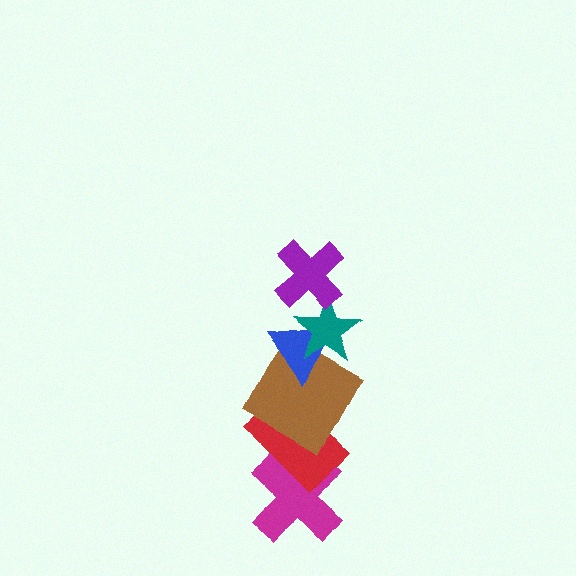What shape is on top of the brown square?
The blue triangle is on top of the brown square.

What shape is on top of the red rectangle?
The brown square is on top of the red rectangle.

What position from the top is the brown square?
The brown square is 4th from the top.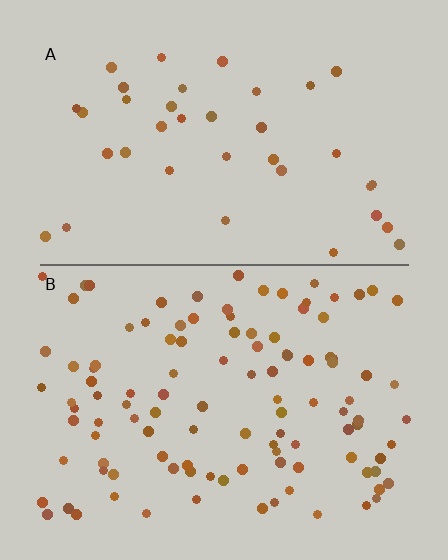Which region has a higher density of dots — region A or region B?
B (the bottom).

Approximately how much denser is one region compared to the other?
Approximately 3.0× — region B over region A.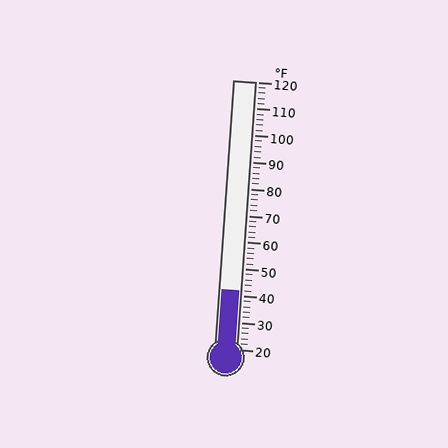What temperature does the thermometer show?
The thermometer shows approximately 42°F.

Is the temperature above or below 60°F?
The temperature is below 60°F.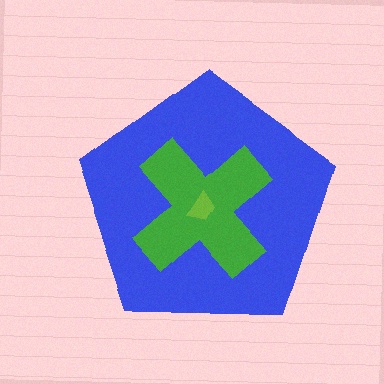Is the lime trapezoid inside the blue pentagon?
Yes.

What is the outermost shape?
The blue pentagon.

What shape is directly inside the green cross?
The lime trapezoid.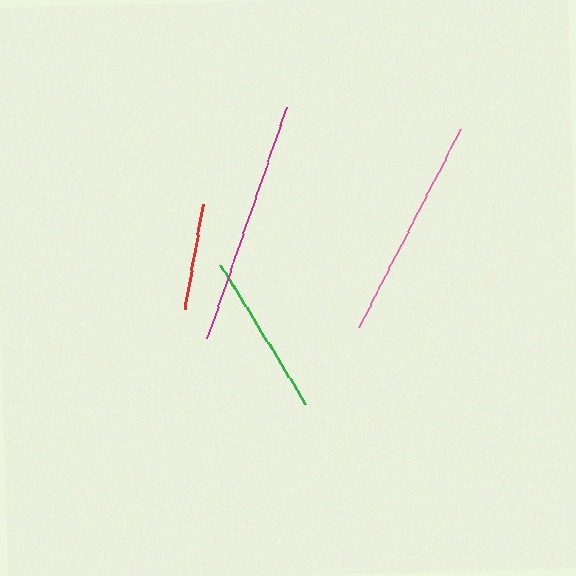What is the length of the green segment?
The green segment is approximately 162 pixels long.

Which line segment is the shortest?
The red line is the shortest at approximately 107 pixels.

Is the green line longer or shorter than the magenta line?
The magenta line is longer than the green line.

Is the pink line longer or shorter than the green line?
The pink line is longer than the green line.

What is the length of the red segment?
The red segment is approximately 107 pixels long.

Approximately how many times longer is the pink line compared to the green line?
The pink line is approximately 1.4 times the length of the green line.